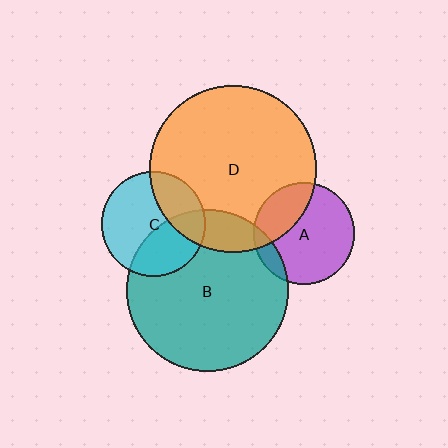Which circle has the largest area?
Circle D (orange).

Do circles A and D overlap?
Yes.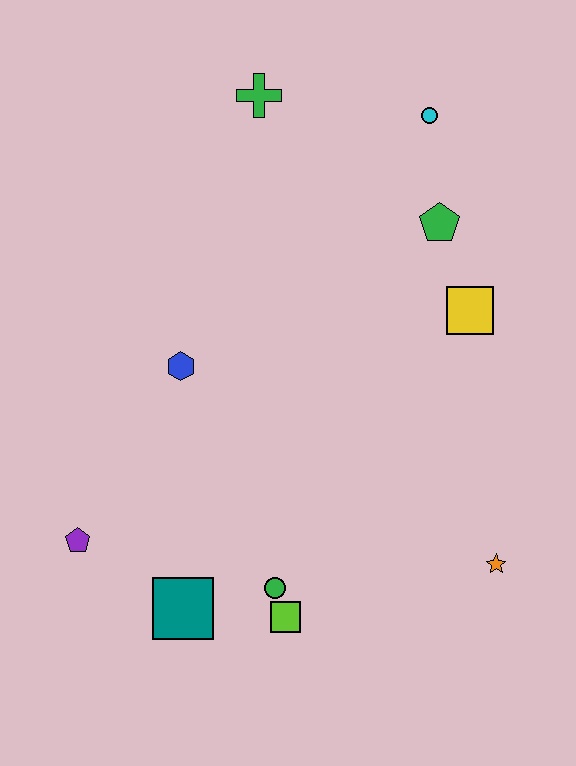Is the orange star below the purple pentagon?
Yes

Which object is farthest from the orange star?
The green cross is farthest from the orange star.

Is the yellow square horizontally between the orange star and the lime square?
Yes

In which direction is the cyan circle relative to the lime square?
The cyan circle is above the lime square.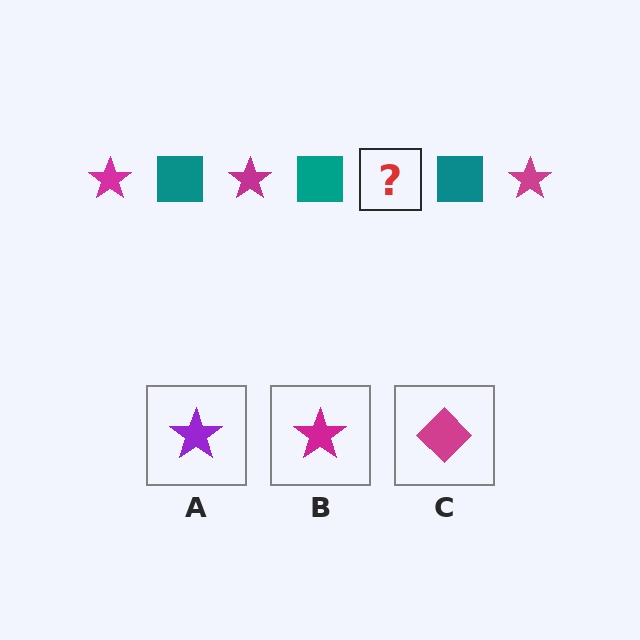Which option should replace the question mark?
Option B.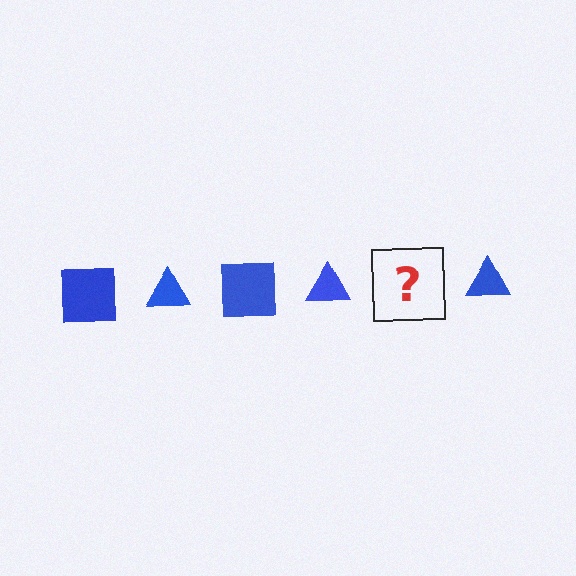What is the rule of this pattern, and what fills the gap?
The rule is that the pattern cycles through square, triangle shapes in blue. The gap should be filled with a blue square.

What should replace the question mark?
The question mark should be replaced with a blue square.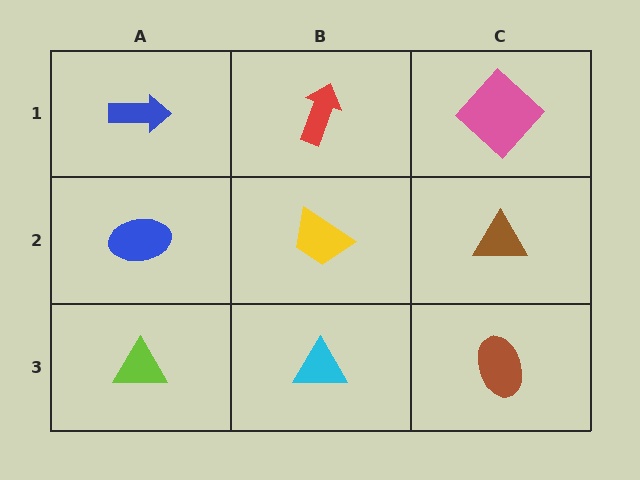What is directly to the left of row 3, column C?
A cyan triangle.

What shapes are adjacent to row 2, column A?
A blue arrow (row 1, column A), a lime triangle (row 3, column A), a yellow trapezoid (row 2, column B).